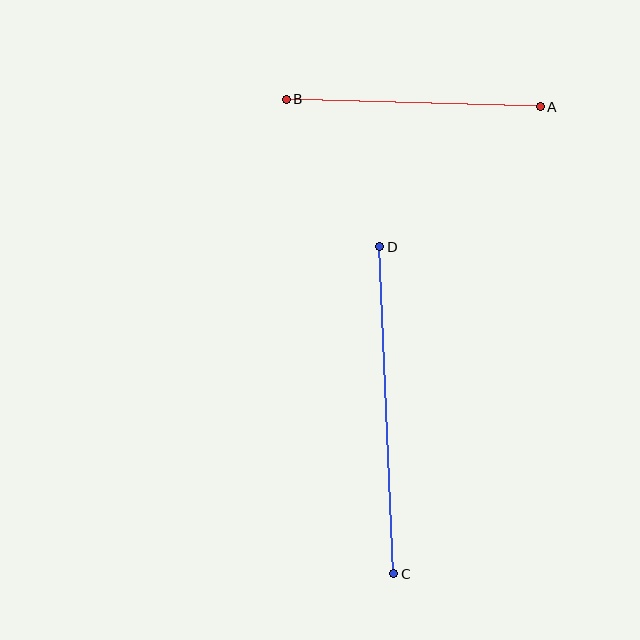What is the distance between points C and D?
The distance is approximately 327 pixels.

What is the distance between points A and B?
The distance is approximately 254 pixels.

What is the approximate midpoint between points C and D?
The midpoint is at approximately (387, 410) pixels.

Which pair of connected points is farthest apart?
Points C and D are farthest apart.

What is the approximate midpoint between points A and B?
The midpoint is at approximately (413, 103) pixels.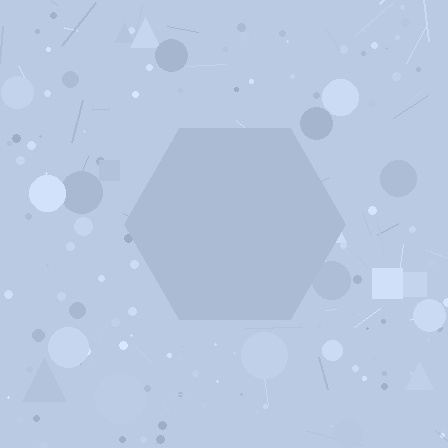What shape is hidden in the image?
A hexagon is hidden in the image.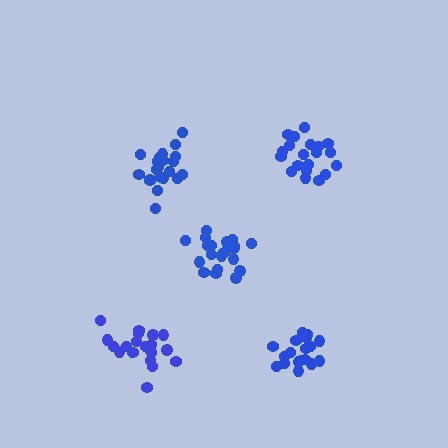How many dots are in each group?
Group 1: 18 dots, Group 2: 21 dots, Group 3: 21 dots, Group 4: 20 dots, Group 5: 20 dots (100 total).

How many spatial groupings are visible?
There are 5 spatial groupings.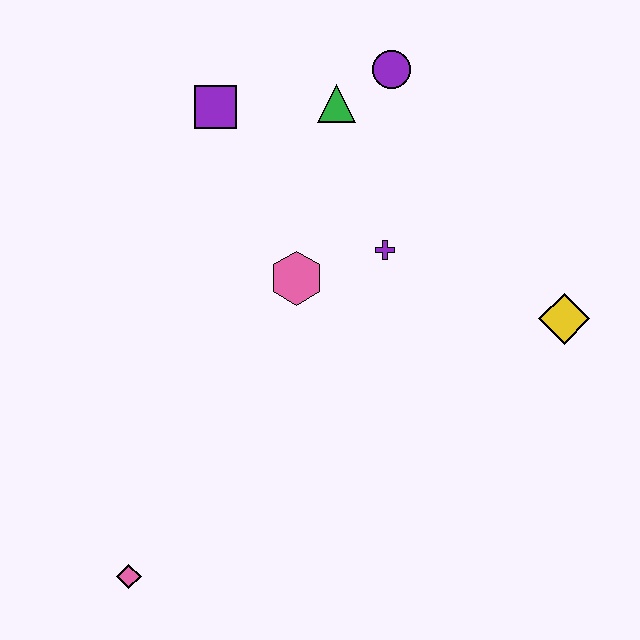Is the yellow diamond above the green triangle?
No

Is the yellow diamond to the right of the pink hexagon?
Yes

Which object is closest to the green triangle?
The purple circle is closest to the green triangle.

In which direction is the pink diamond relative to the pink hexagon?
The pink diamond is below the pink hexagon.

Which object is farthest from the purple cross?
The pink diamond is farthest from the purple cross.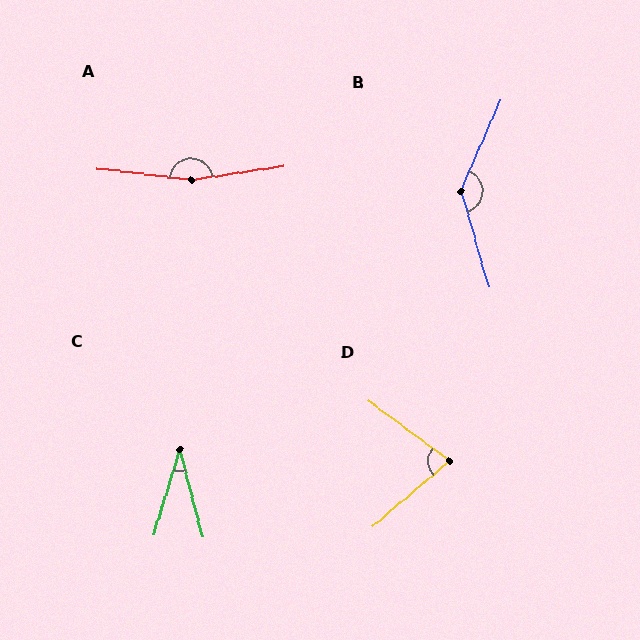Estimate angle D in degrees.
Approximately 77 degrees.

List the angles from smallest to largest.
C (32°), D (77°), B (140°), A (165°).